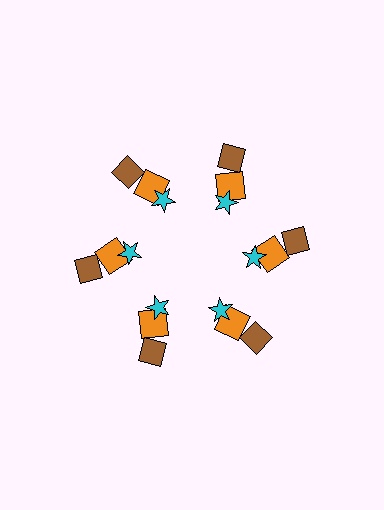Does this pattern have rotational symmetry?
Yes, this pattern has 6-fold rotational symmetry. It looks the same after rotating 60 degrees around the center.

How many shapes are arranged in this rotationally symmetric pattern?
There are 18 shapes, arranged in 6 groups of 3.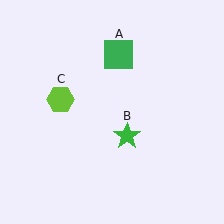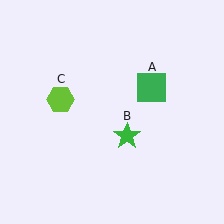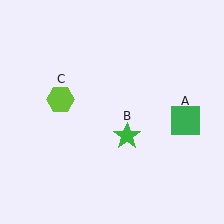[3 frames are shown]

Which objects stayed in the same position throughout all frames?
Green star (object B) and lime hexagon (object C) remained stationary.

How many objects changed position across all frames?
1 object changed position: green square (object A).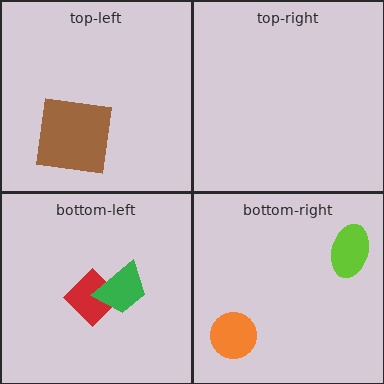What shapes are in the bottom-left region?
The red diamond, the green trapezoid.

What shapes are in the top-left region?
The brown square.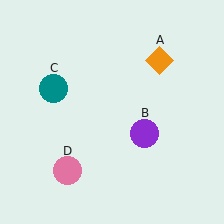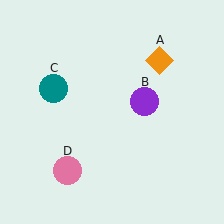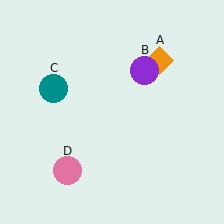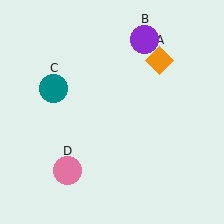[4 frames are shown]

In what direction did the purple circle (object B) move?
The purple circle (object B) moved up.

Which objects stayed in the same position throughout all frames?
Orange diamond (object A) and teal circle (object C) and pink circle (object D) remained stationary.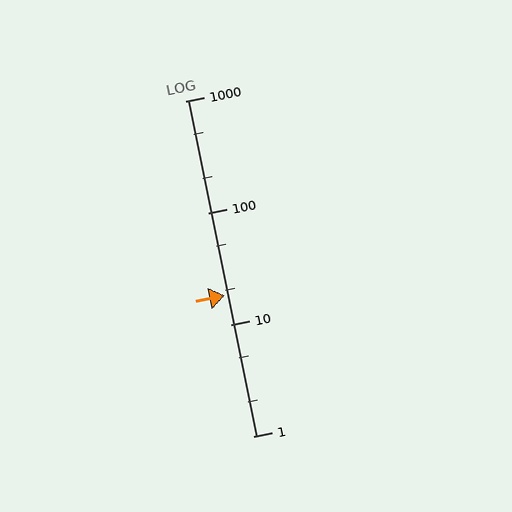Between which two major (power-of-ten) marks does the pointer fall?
The pointer is between 10 and 100.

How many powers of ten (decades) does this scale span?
The scale spans 3 decades, from 1 to 1000.